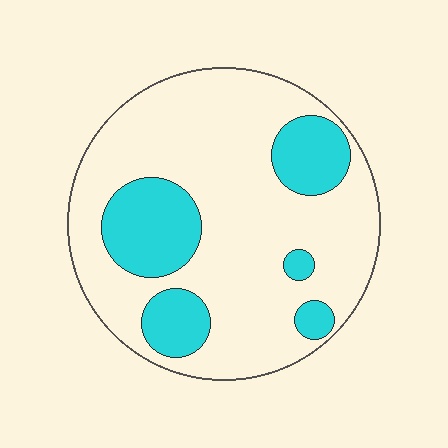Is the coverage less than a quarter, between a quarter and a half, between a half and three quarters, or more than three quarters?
Less than a quarter.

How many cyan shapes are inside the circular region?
5.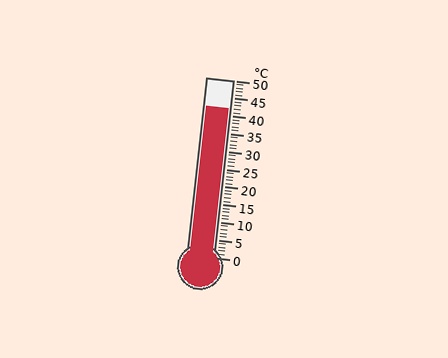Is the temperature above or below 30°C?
The temperature is above 30°C.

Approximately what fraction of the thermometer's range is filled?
The thermometer is filled to approximately 85% of its range.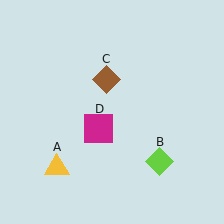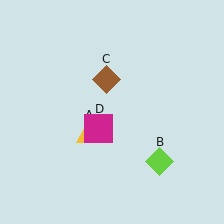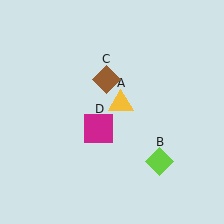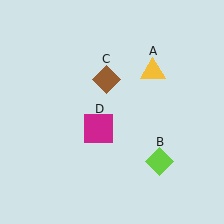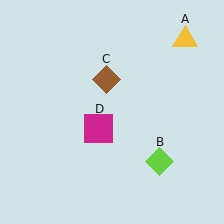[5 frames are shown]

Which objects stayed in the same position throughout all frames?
Lime diamond (object B) and brown diamond (object C) and magenta square (object D) remained stationary.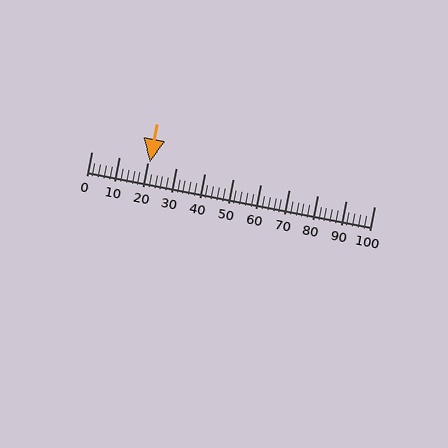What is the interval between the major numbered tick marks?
The major tick marks are spaced 10 units apart.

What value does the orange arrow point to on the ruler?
The orange arrow points to approximately 21.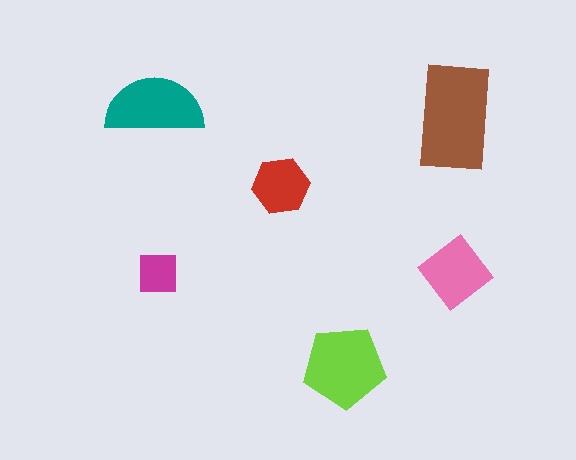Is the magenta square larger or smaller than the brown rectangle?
Smaller.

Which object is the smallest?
The magenta square.